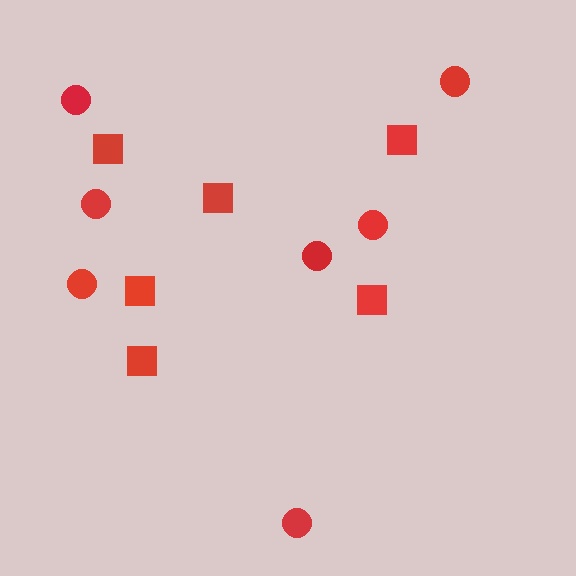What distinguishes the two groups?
There are 2 groups: one group of squares (6) and one group of circles (7).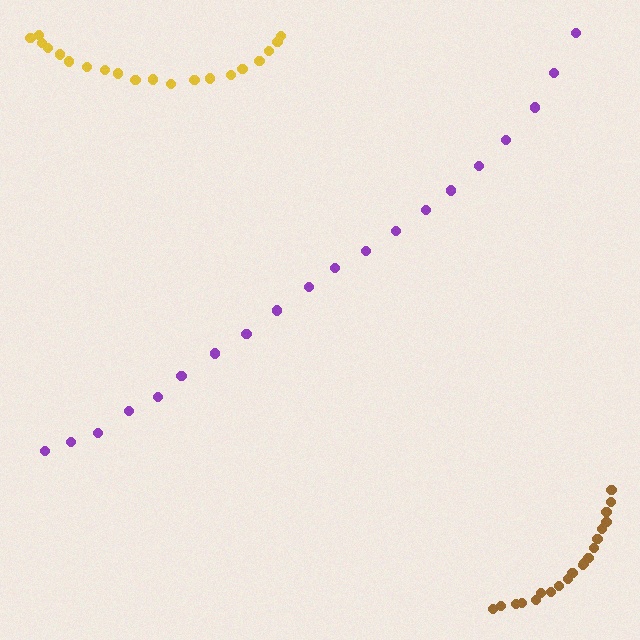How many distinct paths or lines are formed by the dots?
There are 3 distinct paths.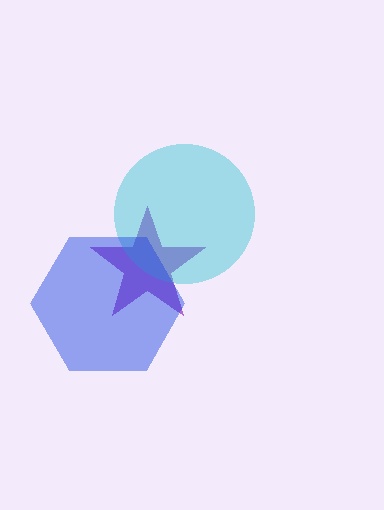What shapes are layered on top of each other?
The layered shapes are: a purple star, a cyan circle, a blue hexagon.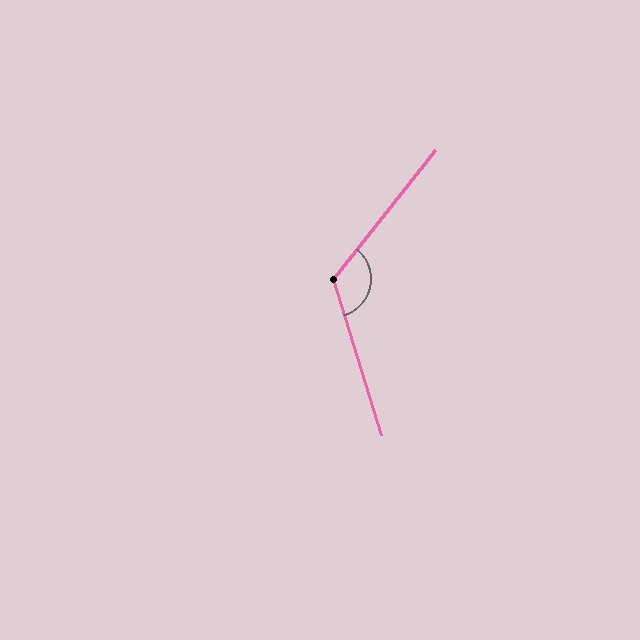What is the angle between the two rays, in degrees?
Approximately 124 degrees.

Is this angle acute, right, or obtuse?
It is obtuse.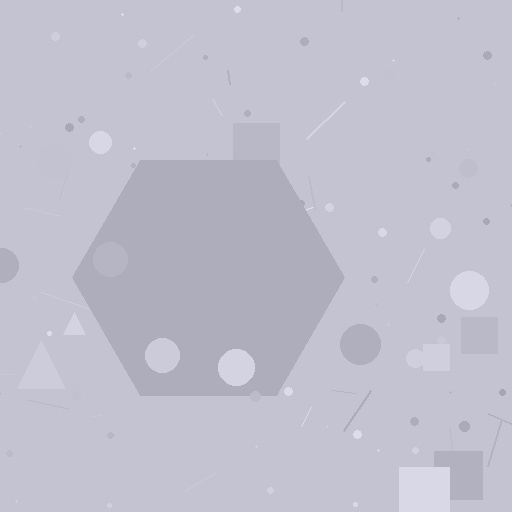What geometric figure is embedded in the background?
A hexagon is embedded in the background.